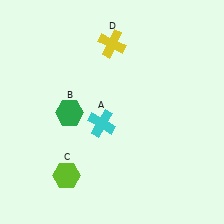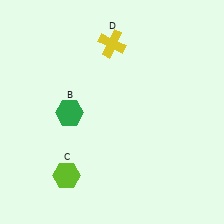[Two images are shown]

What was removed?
The cyan cross (A) was removed in Image 2.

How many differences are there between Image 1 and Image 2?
There is 1 difference between the two images.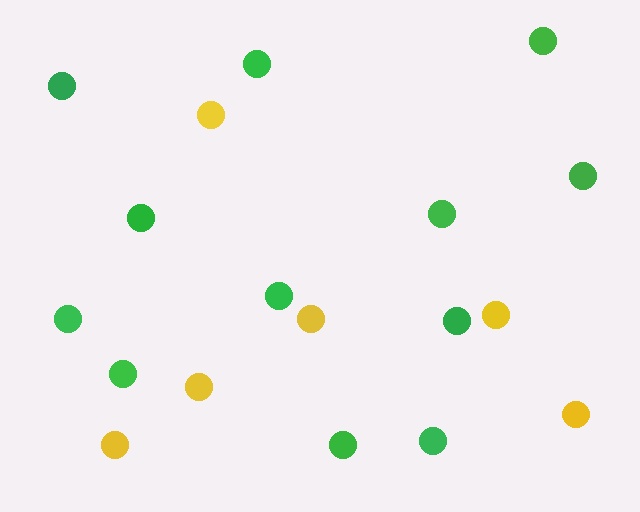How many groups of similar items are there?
There are 2 groups: one group of yellow circles (6) and one group of green circles (12).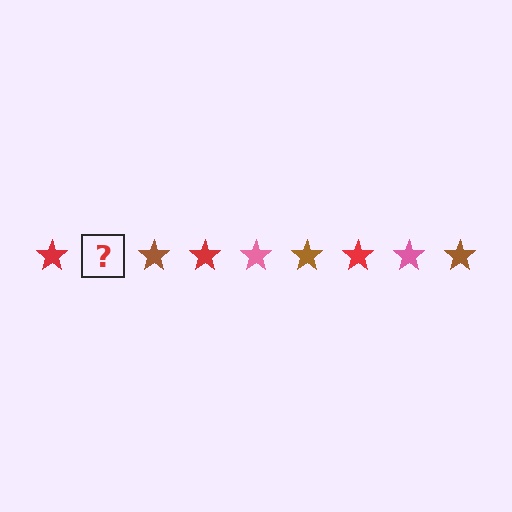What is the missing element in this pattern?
The missing element is a pink star.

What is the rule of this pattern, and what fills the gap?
The rule is that the pattern cycles through red, pink, brown stars. The gap should be filled with a pink star.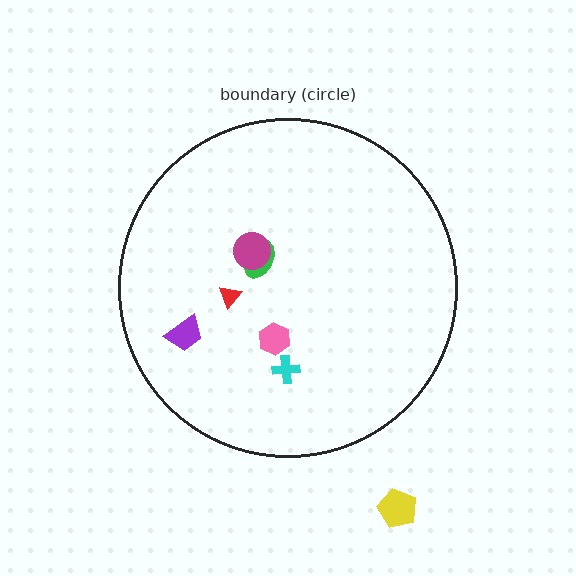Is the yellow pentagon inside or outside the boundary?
Outside.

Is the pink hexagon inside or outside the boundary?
Inside.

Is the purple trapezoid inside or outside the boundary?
Inside.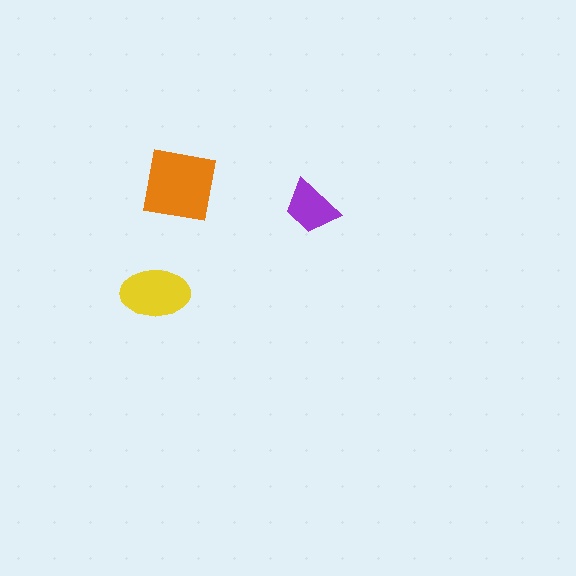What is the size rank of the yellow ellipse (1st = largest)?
2nd.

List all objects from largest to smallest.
The orange square, the yellow ellipse, the purple trapezoid.